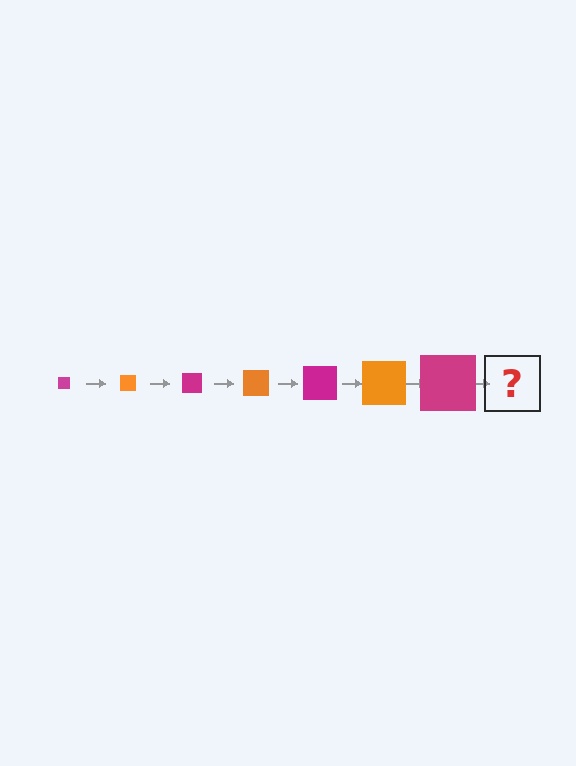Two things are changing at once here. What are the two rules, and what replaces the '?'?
The two rules are that the square grows larger each step and the color cycles through magenta and orange. The '?' should be an orange square, larger than the previous one.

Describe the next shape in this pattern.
It should be an orange square, larger than the previous one.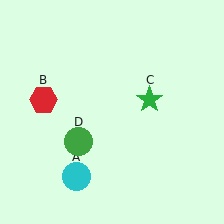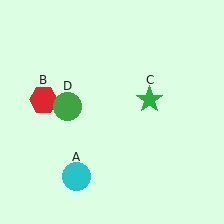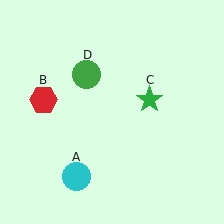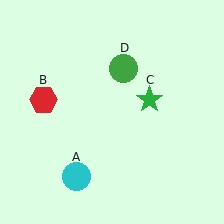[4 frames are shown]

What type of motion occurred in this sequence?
The green circle (object D) rotated clockwise around the center of the scene.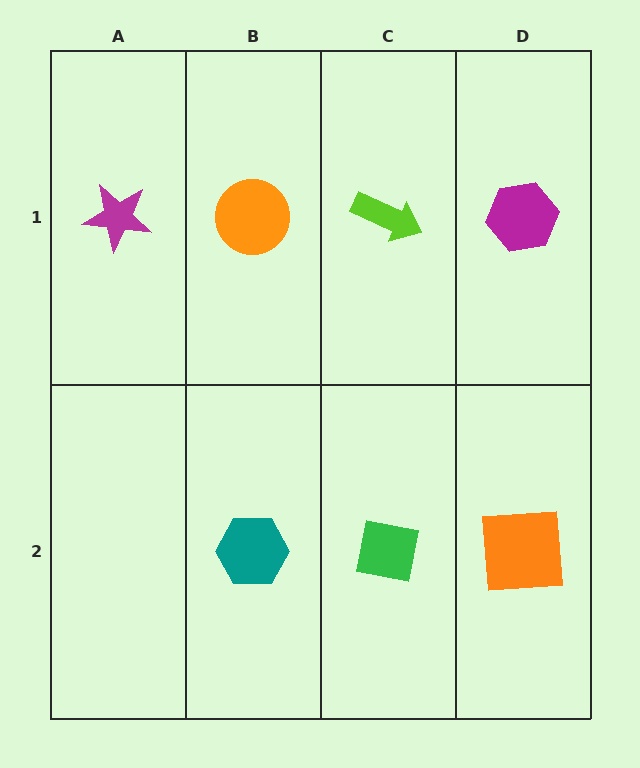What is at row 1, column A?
A magenta star.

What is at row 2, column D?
An orange square.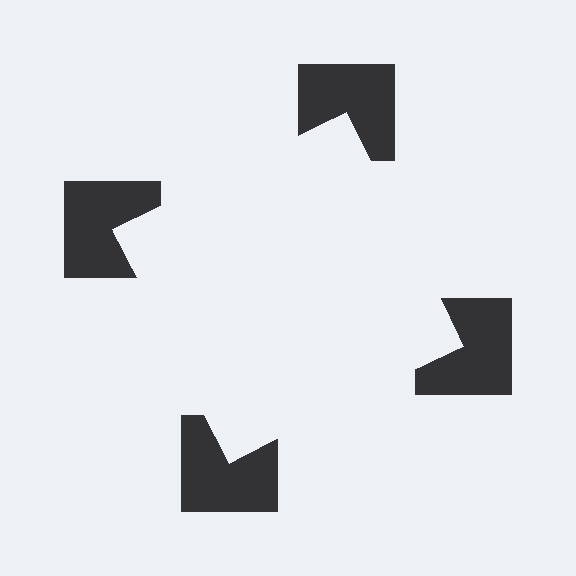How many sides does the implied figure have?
4 sides.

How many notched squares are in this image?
There are 4 — one at each vertex of the illusory square.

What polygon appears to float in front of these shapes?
An illusory square — its edges are inferred from the aligned wedge cuts in the notched squares, not physically drawn.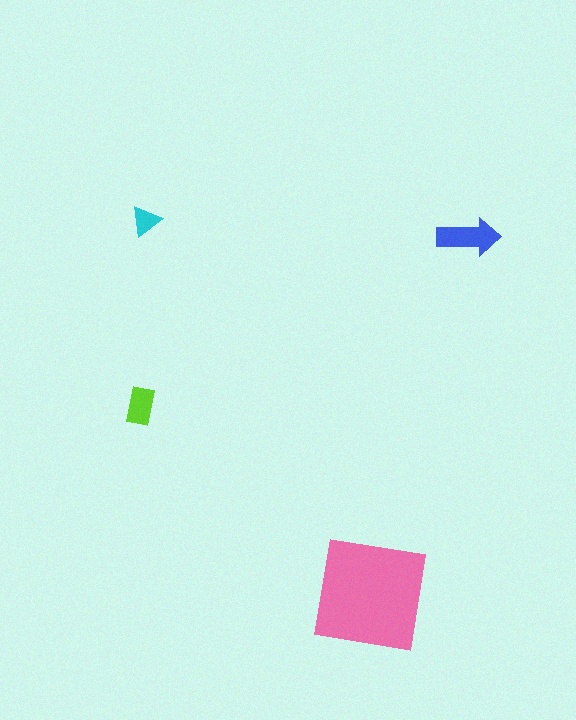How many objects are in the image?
There are 4 objects in the image.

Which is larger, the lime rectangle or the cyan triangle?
The lime rectangle.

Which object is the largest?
The pink square.